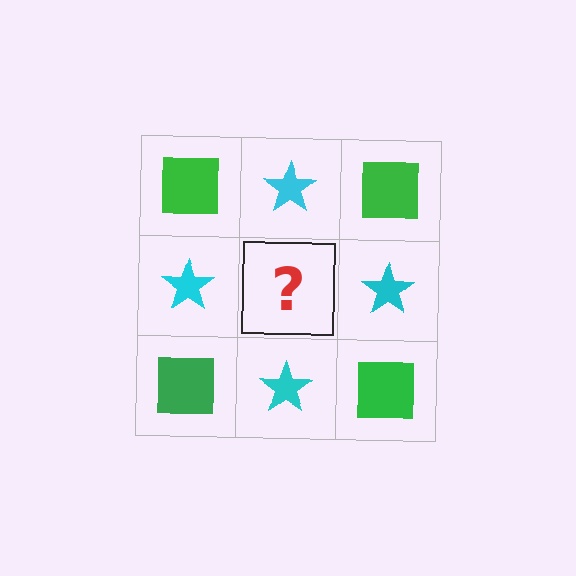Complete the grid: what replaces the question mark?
The question mark should be replaced with a green square.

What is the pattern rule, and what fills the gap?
The rule is that it alternates green square and cyan star in a checkerboard pattern. The gap should be filled with a green square.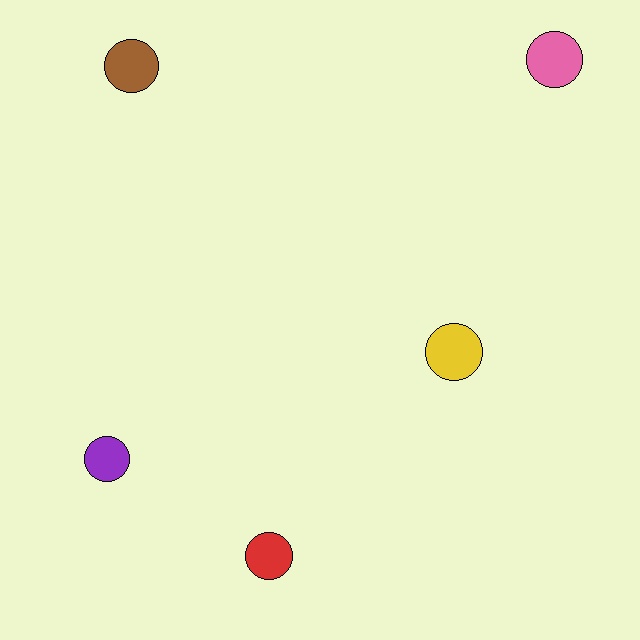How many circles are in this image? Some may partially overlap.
There are 5 circles.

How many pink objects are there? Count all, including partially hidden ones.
There is 1 pink object.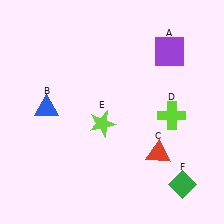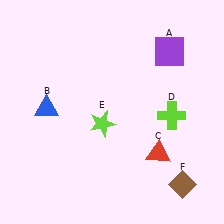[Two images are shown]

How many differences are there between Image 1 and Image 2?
There is 1 difference between the two images.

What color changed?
The diamond (F) changed from green in Image 1 to brown in Image 2.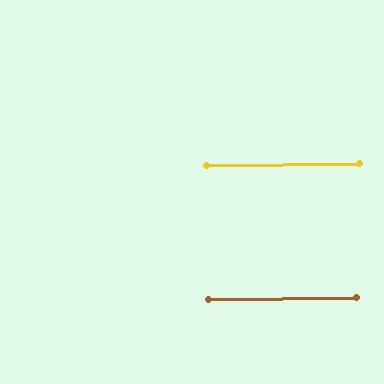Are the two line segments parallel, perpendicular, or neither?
Parallel — their directions differ by only 0.1°.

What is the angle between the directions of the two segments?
Approximately 0 degrees.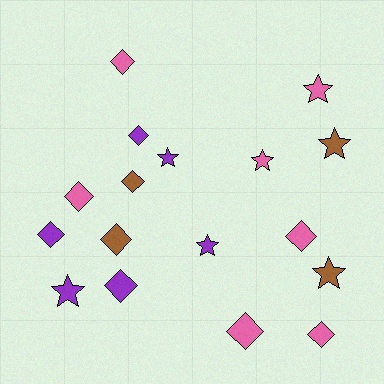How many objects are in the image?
There are 17 objects.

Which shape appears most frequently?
Diamond, with 10 objects.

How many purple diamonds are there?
There are 3 purple diamonds.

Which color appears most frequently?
Pink, with 7 objects.